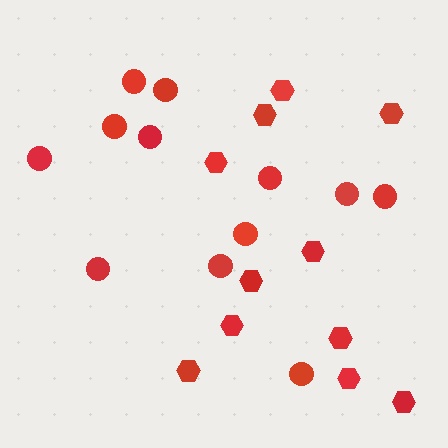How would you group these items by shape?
There are 2 groups: one group of circles (12) and one group of hexagons (11).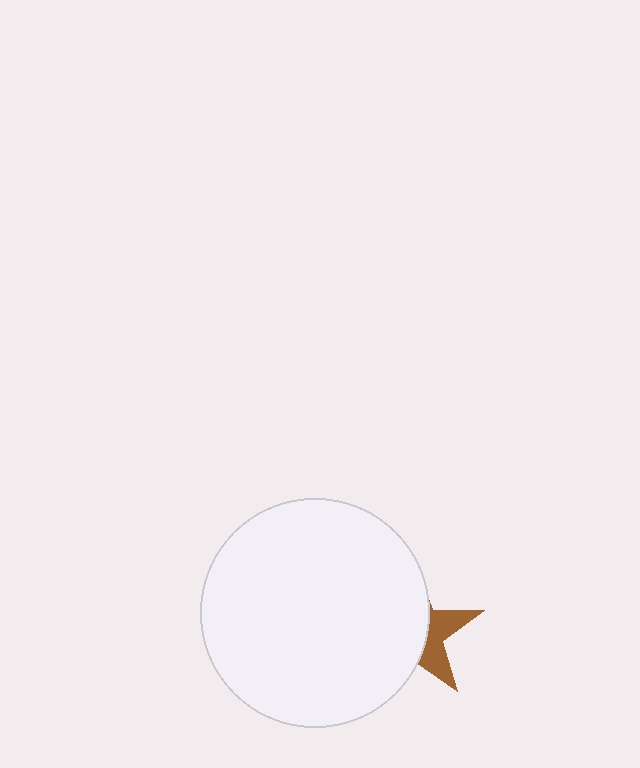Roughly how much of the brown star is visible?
A small part of it is visible (roughly 34%).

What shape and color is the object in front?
The object in front is a white circle.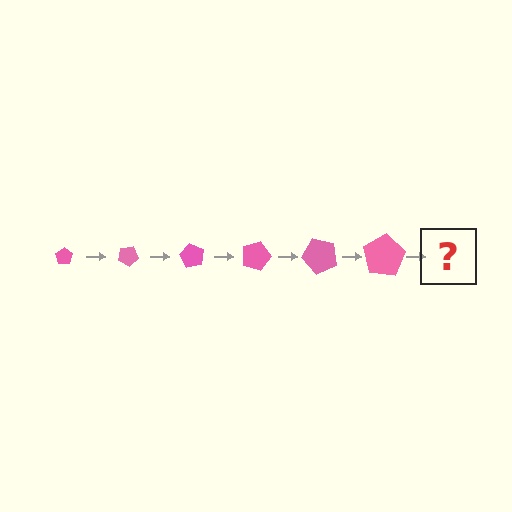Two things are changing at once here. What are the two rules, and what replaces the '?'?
The two rules are that the pentagon grows larger each step and it rotates 30 degrees each step. The '?' should be a pentagon, larger than the previous one and rotated 180 degrees from the start.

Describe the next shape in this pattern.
It should be a pentagon, larger than the previous one and rotated 180 degrees from the start.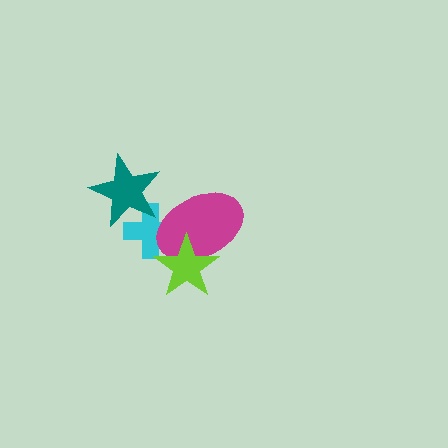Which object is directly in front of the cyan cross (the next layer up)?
The teal star is directly in front of the cyan cross.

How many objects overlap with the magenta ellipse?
2 objects overlap with the magenta ellipse.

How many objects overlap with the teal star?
1 object overlaps with the teal star.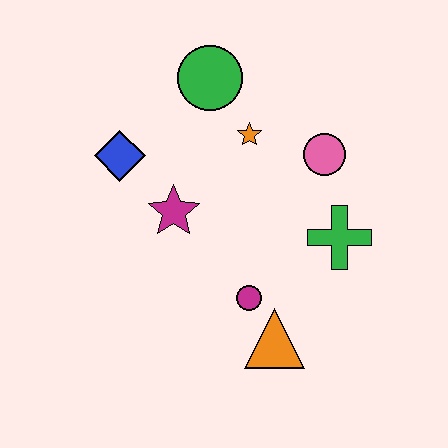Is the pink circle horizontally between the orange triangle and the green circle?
No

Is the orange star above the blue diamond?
Yes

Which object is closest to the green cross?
The pink circle is closest to the green cross.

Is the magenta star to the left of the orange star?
Yes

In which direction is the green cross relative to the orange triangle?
The green cross is above the orange triangle.